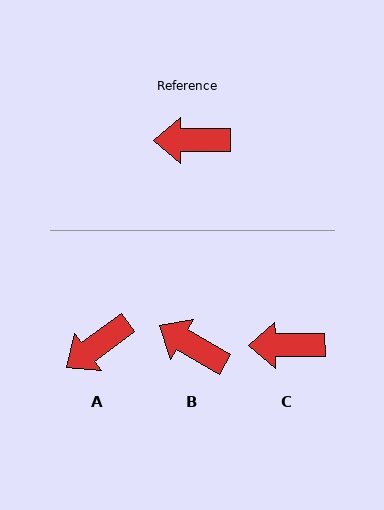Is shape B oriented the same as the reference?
No, it is off by about 31 degrees.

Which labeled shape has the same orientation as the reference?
C.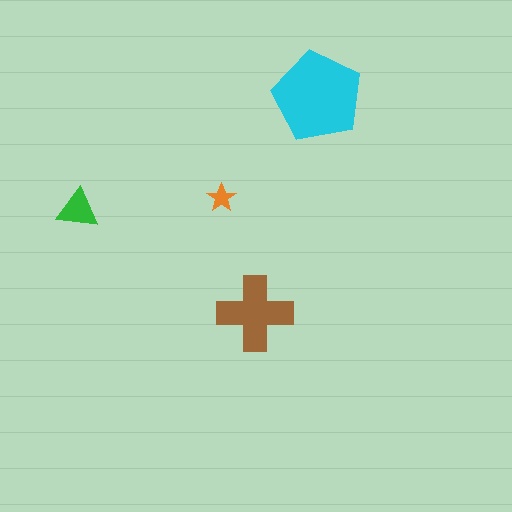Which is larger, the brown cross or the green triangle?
The brown cross.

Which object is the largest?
The cyan pentagon.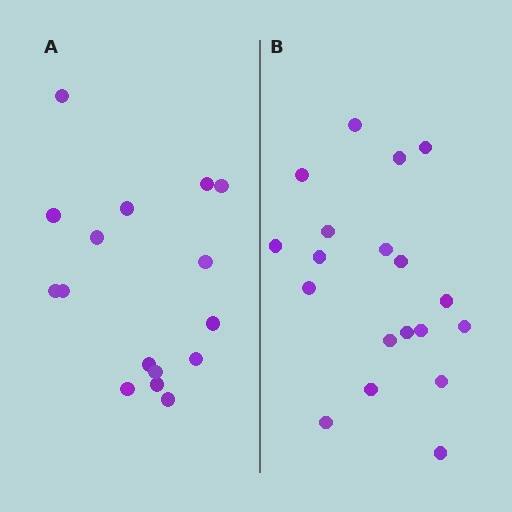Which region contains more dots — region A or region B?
Region B (the right region) has more dots.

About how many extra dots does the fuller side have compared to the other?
Region B has just a few more — roughly 2 or 3 more dots than region A.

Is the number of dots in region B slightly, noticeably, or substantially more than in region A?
Region B has only slightly more — the two regions are fairly close. The ratio is roughly 1.2 to 1.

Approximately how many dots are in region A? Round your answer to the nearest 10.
About 20 dots. (The exact count is 16, which rounds to 20.)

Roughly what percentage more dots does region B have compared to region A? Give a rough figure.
About 20% more.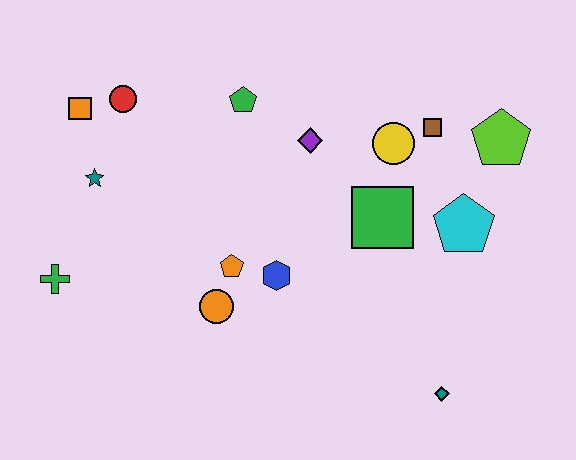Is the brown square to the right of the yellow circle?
Yes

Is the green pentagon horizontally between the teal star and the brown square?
Yes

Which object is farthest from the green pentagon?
The teal diamond is farthest from the green pentagon.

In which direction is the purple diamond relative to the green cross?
The purple diamond is to the right of the green cross.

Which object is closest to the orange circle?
The orange pentagon is closest to the orange circle.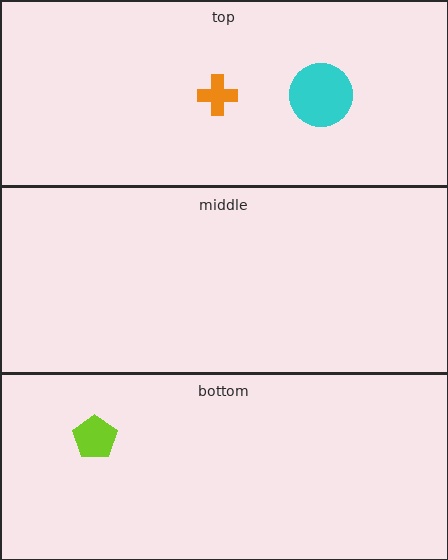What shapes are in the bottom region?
The lime pentagon.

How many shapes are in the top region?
2.